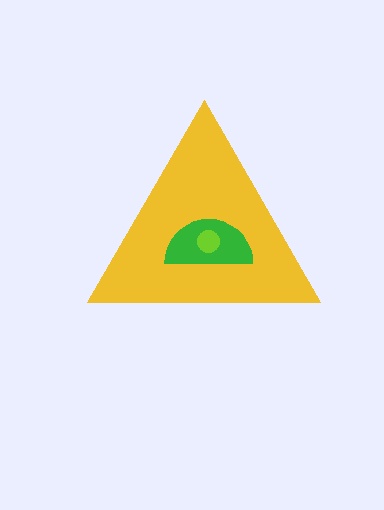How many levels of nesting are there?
3.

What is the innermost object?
The lime circle.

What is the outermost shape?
The yellow triangle.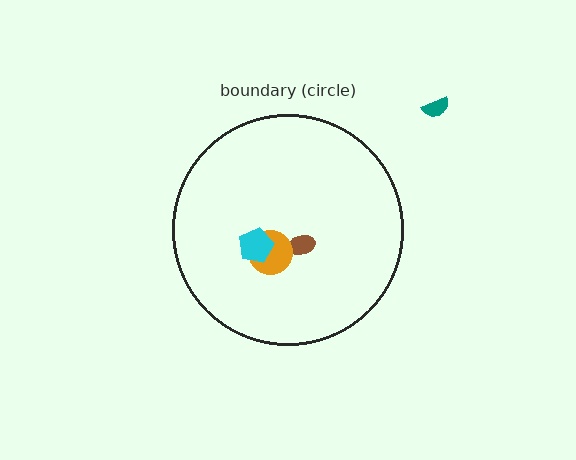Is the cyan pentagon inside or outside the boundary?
Inside.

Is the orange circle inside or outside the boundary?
Inside.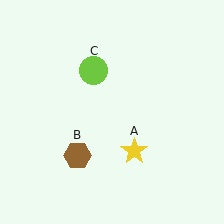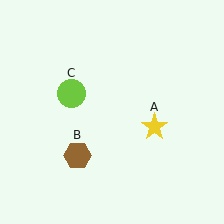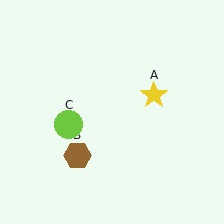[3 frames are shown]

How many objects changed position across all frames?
2 objects changed position: yellow star (object A), lime circle (object C).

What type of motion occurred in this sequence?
The yellow star (object A), lime circle (object C) rotated counterclockwise around the center of the scene.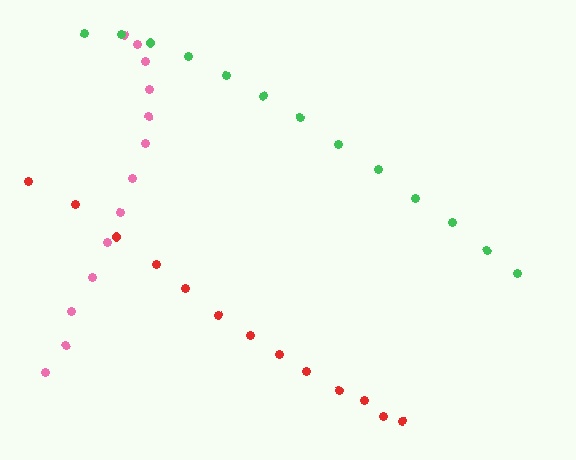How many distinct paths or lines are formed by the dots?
There are 3 distinct paths.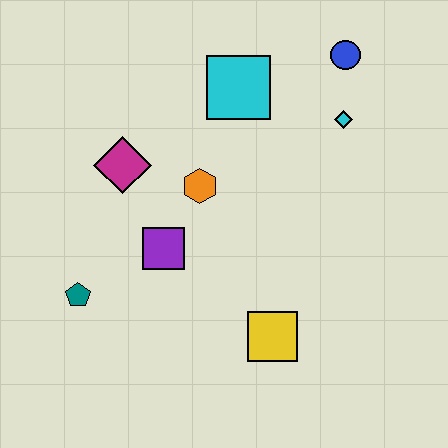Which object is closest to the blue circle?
The cyan diamond is closest to the blue circle.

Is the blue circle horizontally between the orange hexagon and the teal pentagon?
No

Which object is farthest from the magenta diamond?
The blue circle is farthest from the magenta diamond.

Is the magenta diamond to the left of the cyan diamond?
Yes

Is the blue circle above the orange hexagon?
Yes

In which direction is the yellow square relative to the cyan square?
The yellow square is below the cyan square.